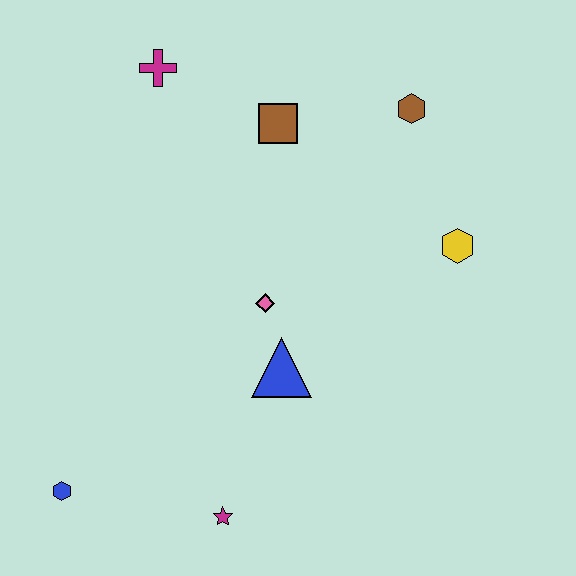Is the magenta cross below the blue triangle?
No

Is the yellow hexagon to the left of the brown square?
No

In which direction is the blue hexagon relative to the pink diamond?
The blue hexagon is to the left of the pink diamond.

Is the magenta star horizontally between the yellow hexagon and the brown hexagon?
No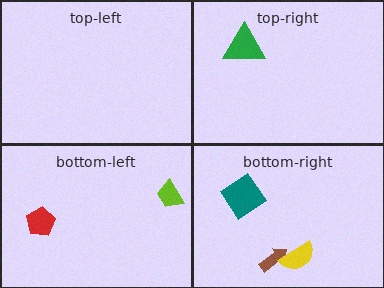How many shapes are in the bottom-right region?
3.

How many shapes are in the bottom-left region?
2.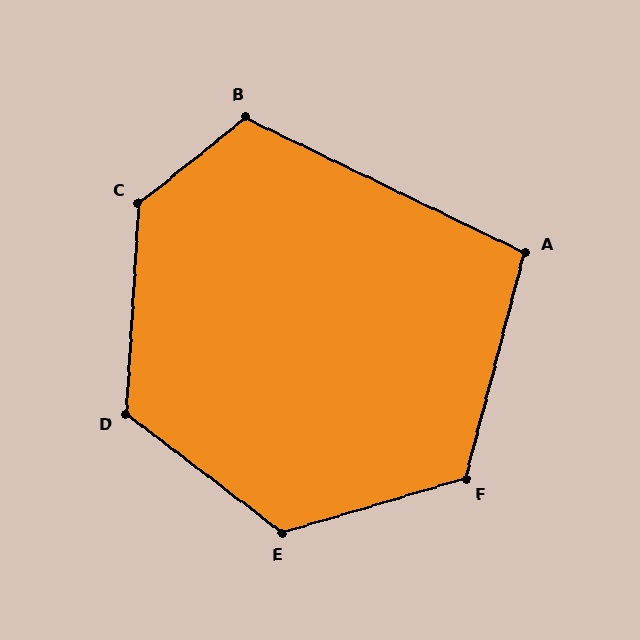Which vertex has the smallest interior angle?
A, at approximately 101 degrees.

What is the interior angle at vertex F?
Approximately 121 degrees (obtuse).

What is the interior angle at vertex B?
Approximately 116 degrees (obtuse).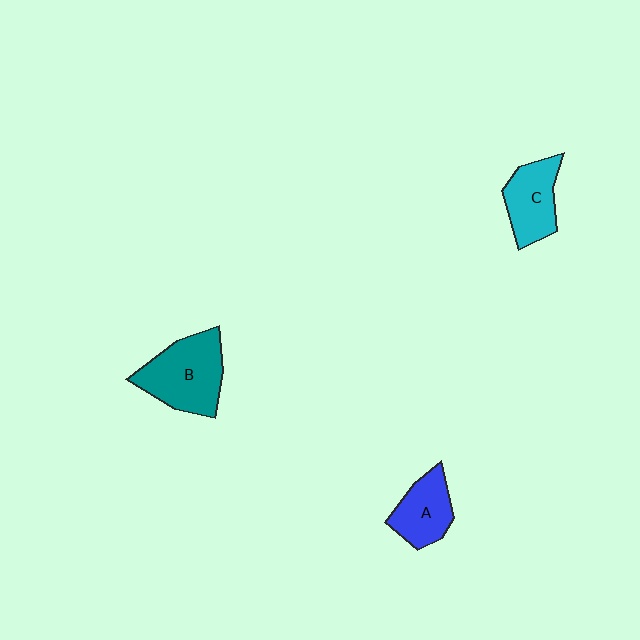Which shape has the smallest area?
Shape A (blue).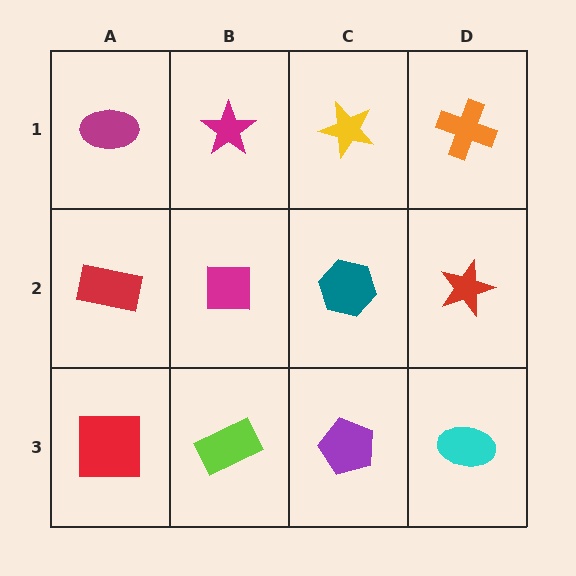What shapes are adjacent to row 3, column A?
A red rectangle (row 2, column A), a lime rectangle (row 3, column B).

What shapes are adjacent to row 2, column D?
An orange cross (row 1, column D), a cyan ellipse (row 3, column D), a teal hexagon (row 2, column C).